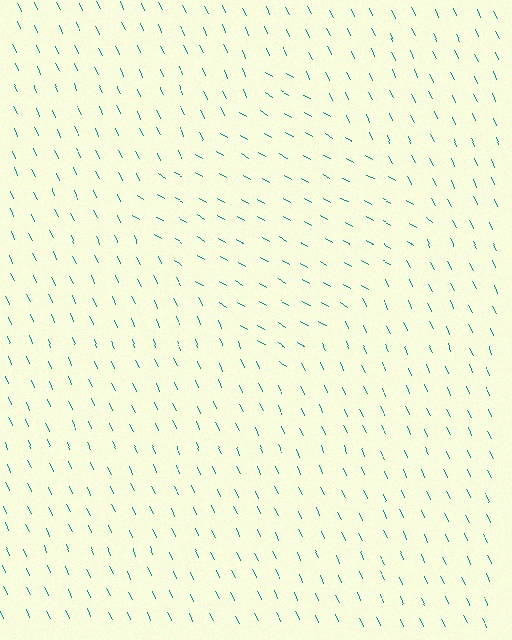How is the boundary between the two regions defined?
The boundary is defined purely by a change in line orientation (approximately 35 degrees difference). All lines are the same color and thickness.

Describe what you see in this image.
The image is filled with small teal line segments. A diamond region in the image has lines oriented differently from the surrounding lines, creating a visible texture boundary.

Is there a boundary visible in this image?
Yes, there is a texture boundary formed by a change in line orientation.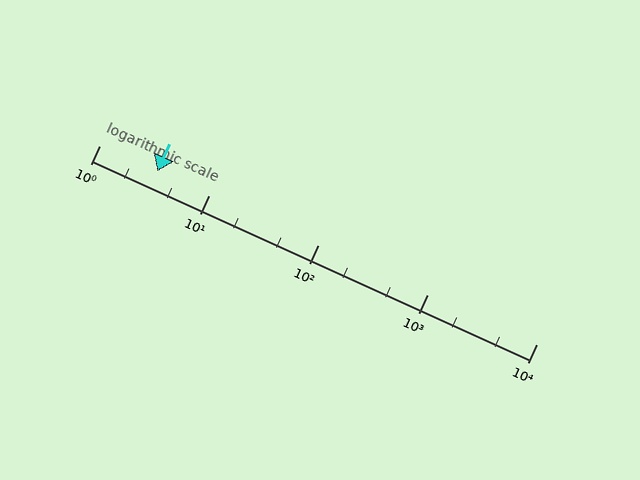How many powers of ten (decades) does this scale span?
The scale spans 4 decades, from 1 to 10000.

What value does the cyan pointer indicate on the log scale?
The pointer indicates approximately 3.4.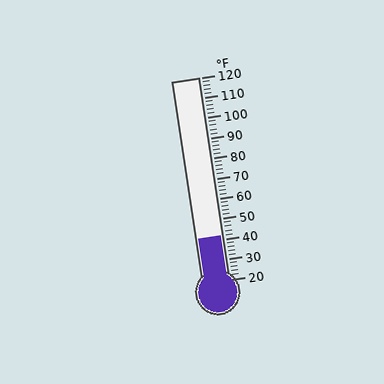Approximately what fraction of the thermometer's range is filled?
The thermometer is filled to approximately 20% of its range.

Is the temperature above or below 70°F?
The temperature is below 70°F.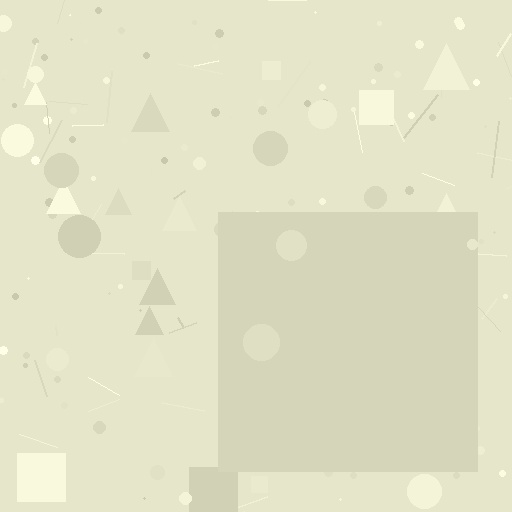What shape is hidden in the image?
A square is hidden in the image.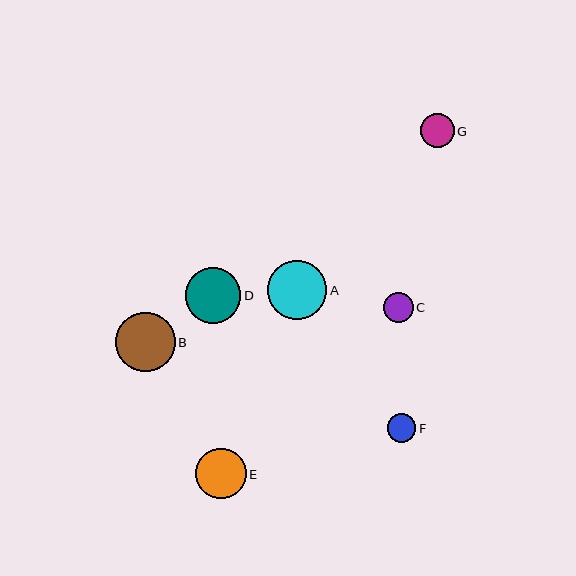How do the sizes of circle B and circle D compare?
Circle B and circle D are approximately the same size.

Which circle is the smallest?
Circle F is the smallest with a size of approximately 28 pixels.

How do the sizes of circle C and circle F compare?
Circle C and circle F are approximately the same size.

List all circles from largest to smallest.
From largest to smallest: B, A, D, E, G, C, F.